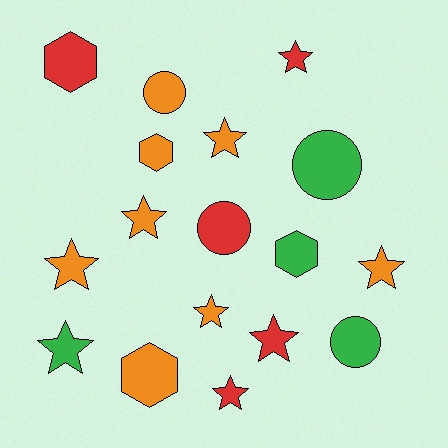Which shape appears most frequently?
Star, with 9 objects.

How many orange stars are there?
There are 5 orange stars.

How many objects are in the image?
There are 17 objects.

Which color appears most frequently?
Orange, with 8 objects.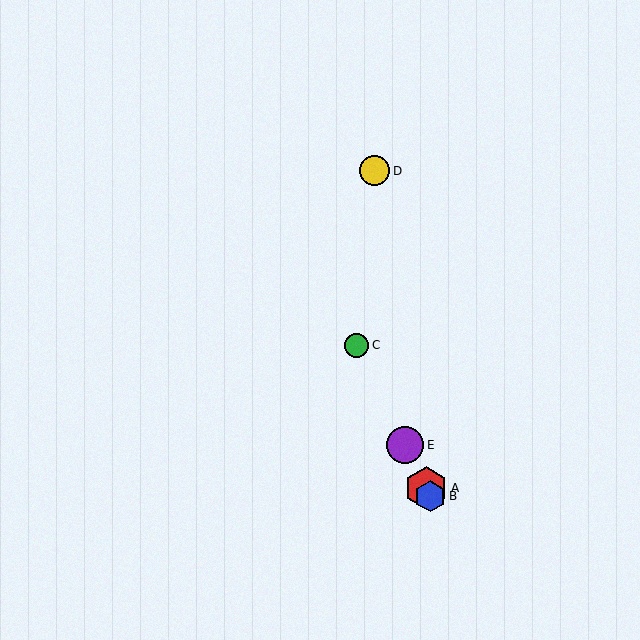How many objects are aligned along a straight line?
4 objects (A, B, C, E) are aligned along a straight line.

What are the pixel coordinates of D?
Object D is at (375, 171).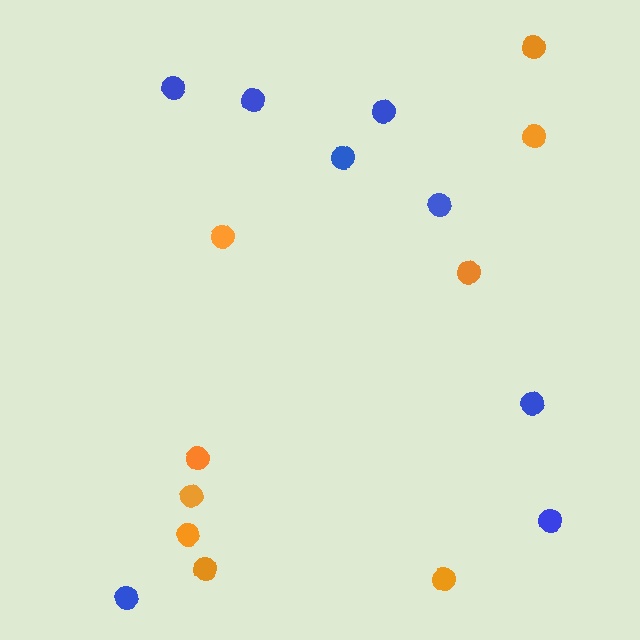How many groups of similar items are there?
There are 2 groups: one group of orange circles (9) and one group of blue circles (8).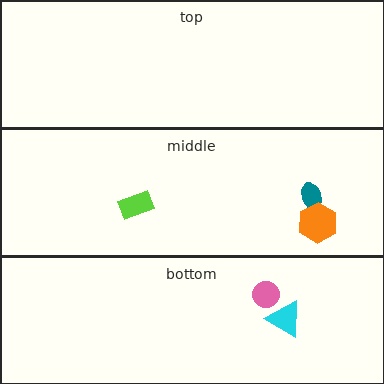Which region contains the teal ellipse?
The middle region.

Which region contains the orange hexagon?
The middle region.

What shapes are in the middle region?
The lime rectangle, the teal ellipse, the orange hexagon.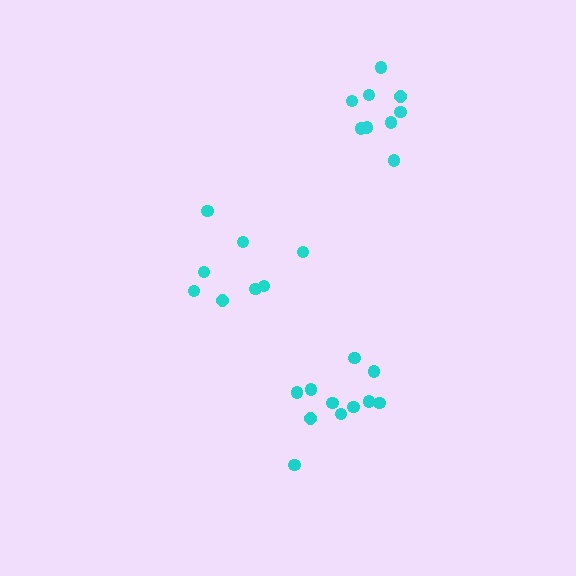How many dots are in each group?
Group 1: 8 dots, Group 2: 9 dots, Group 3: 11 dots (28 total).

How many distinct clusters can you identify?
There are 3 distinct clusters.